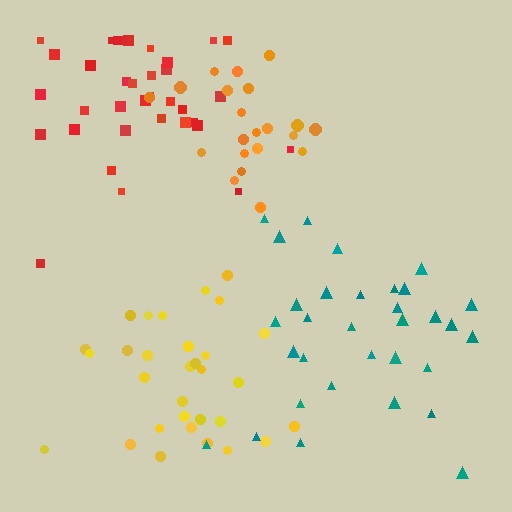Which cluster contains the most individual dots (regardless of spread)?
Red (35).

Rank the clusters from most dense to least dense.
yellow, teal, red, orange.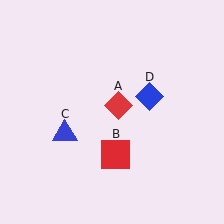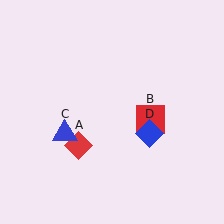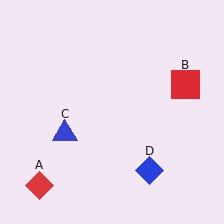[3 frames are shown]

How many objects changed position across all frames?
3 objects changed position: red diamond (object A), red square (object B), blue diamond (object D).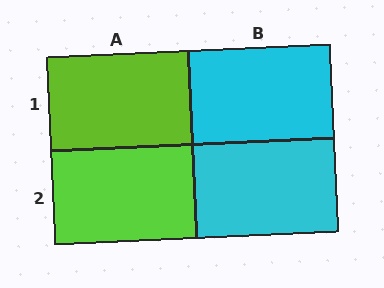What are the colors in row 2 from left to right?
Lime, cyan.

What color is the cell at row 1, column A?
Lime.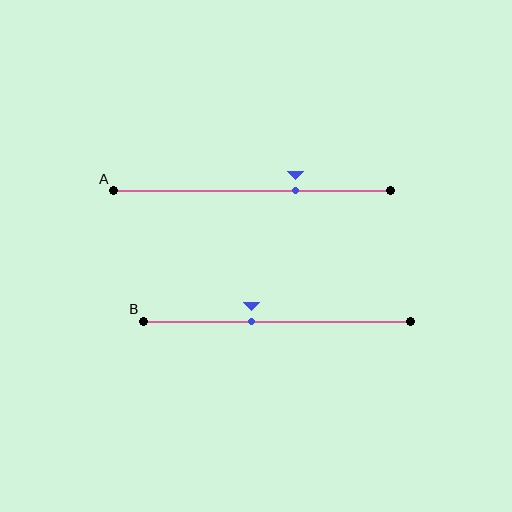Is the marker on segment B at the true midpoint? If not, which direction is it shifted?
No, the marker on segment B is shifted to the left by about 10% of the segment length.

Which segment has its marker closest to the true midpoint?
Segment B has its marker closest to the true midpoint.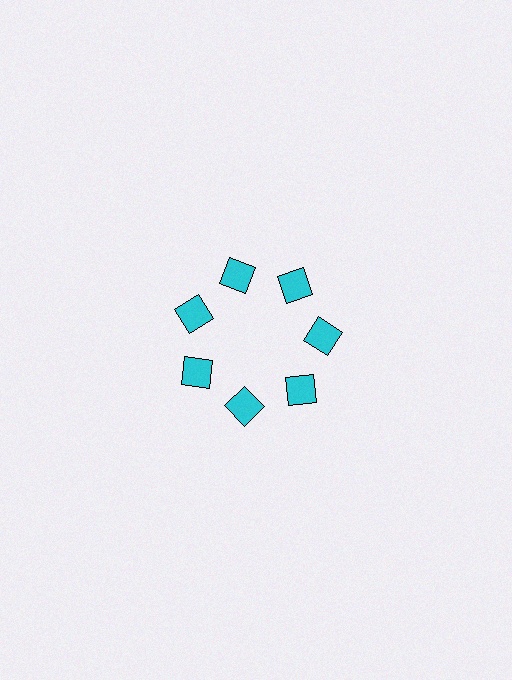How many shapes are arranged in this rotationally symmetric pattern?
There are 7 shapes, arranged in 7 groups of 1.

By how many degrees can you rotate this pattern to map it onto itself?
The pattern maps onto itself every 51 degrees of rotation.